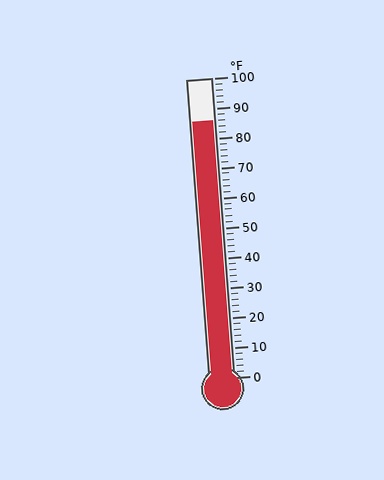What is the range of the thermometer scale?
The thermometer scale ranges from 0°F to 100°F.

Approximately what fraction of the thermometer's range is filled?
The thermometer is filled to approximately 85% of its range.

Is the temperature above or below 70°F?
The temperature is above 70°F.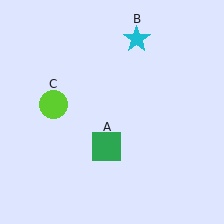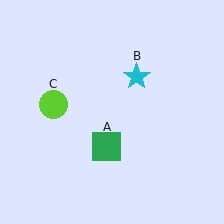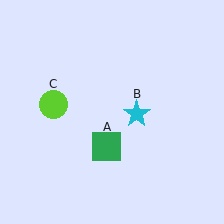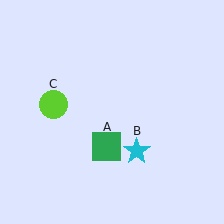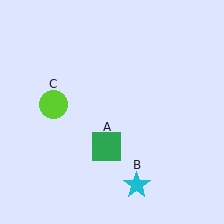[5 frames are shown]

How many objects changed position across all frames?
1 object changed position: cyan star (object B).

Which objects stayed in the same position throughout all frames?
Green square (object A) and lime circle (object C) remained stationary.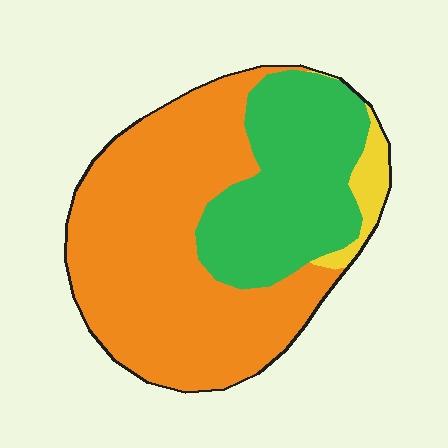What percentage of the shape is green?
Green covers about 35% of the shape.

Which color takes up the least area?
Yellow, at roughly 5%.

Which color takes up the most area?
Orange, at roughly 60%.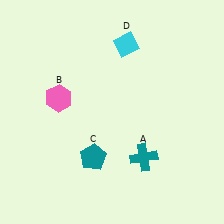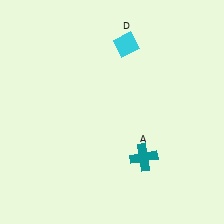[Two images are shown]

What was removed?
The pink hexagon (B), the teal pentagon (C) were removed in Image 2.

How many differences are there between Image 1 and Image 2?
There are 2 differences between the two images.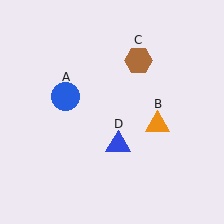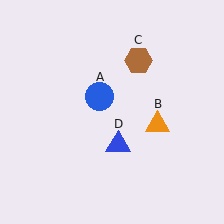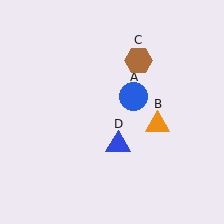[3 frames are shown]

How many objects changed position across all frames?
1 object changed position: blue circle (object A).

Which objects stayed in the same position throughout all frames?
Orange triangle (object B) and brown hexagon (object C) and blue triangle (object D) remained stationary.